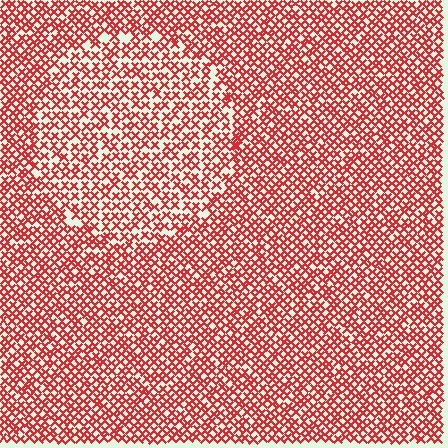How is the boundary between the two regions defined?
The boundary is defined by a change in element density (approximately 1.4x ratio). All elements are the same color, size, and shape.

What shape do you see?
I see a circle.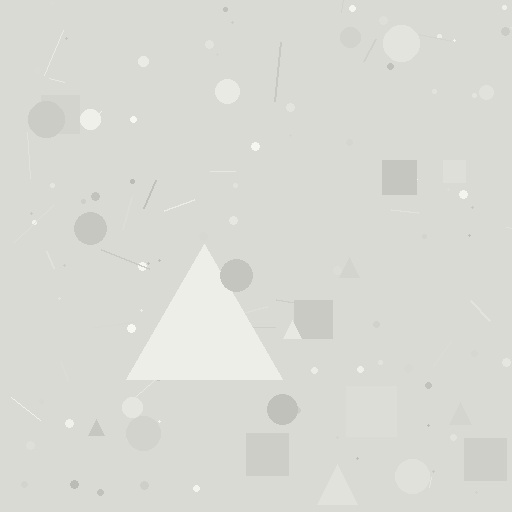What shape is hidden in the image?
A triangle is hidden in the image.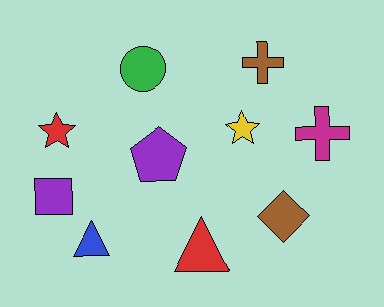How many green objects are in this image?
There is 1 green object.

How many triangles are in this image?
There are 2 triangles.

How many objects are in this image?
There are 10 objects.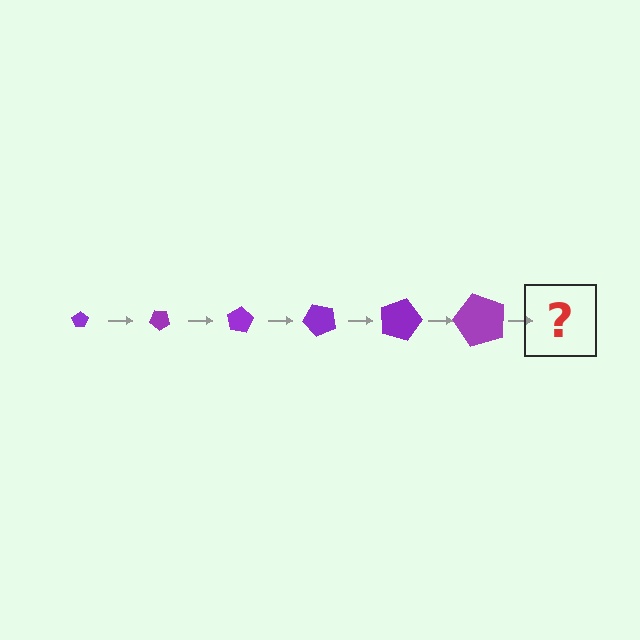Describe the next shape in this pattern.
It should be a pentagon, larger than the previous one and rotated 240 degrees from the start.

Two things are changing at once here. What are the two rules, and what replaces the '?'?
The two rules are that the pentagon grows larger each step and it rotates 40 degrees each step. The '?' should be a pentagon, larger than the previous one and rotated 240 degrees from the start.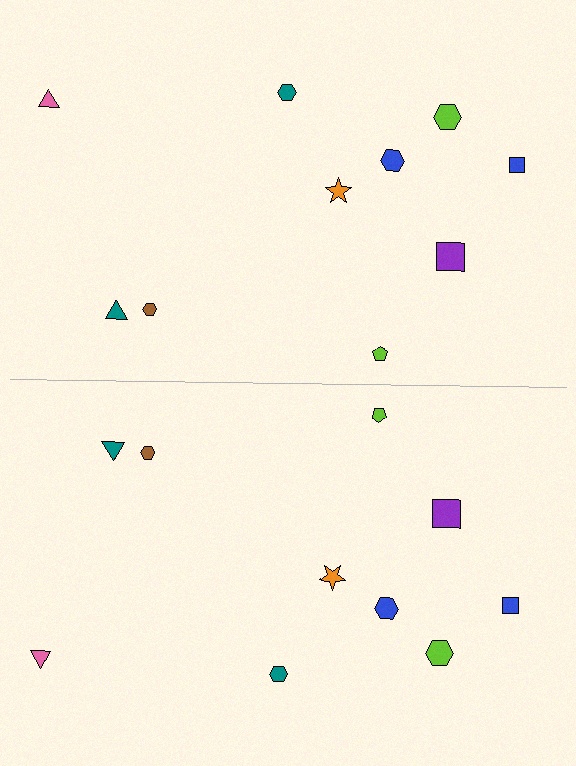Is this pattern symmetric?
Yes, this pattern has bilateral (reflection) symmetry.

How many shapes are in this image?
There are 20 shapes in this image.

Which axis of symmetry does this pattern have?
The pattern has a horizontal axis of symmetry running through the center of the image.